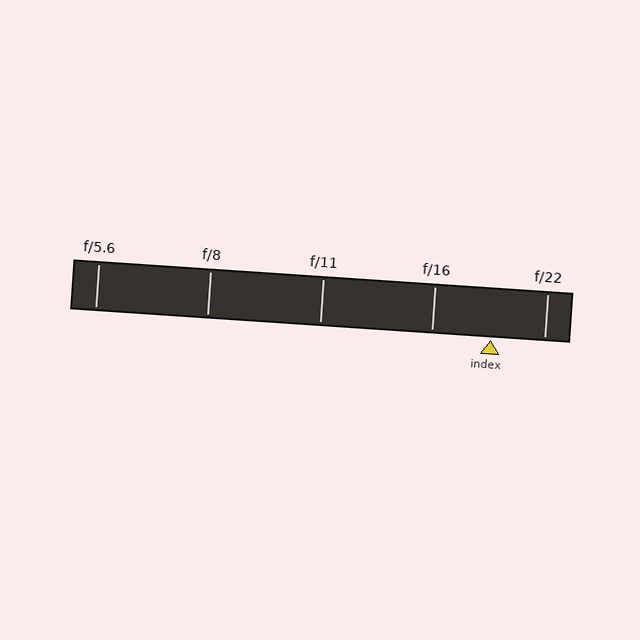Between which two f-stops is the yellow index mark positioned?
The index mark is between f/16 and f/22.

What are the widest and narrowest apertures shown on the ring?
The widest aperture shown is f/5.6 and the narrowest is f/22.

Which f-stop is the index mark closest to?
The index mark is closest to f/22.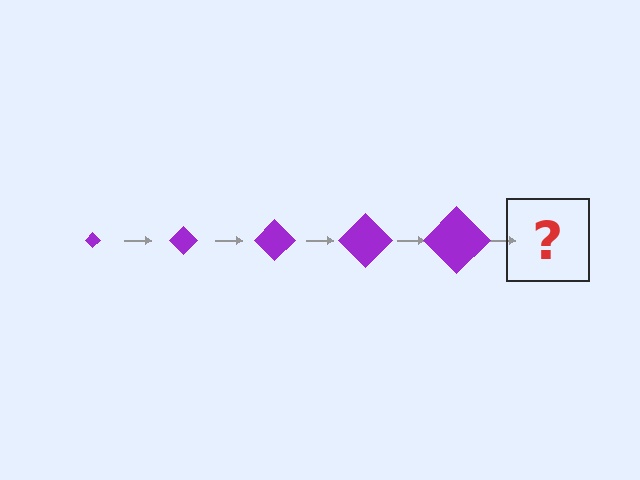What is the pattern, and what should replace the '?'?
The pattern is that the diamond gets progressively larger each step. The '?' should be a purple diamond, larger than the previous one.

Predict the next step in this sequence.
The next step is a purple diamond, larger than the previous one.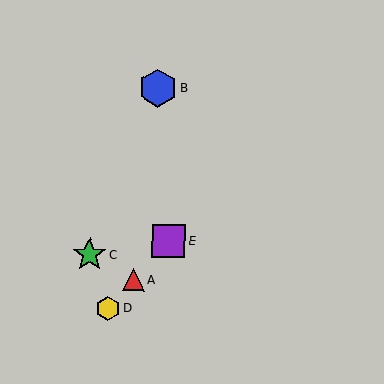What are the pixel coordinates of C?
Object C is at (90, 255).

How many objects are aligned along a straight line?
3 objects (A, D, E) are aligned along a straight line.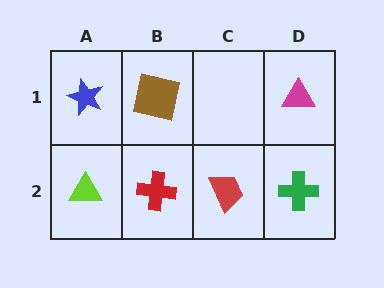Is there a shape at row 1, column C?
No, that cell is empty.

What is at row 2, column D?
A green cross.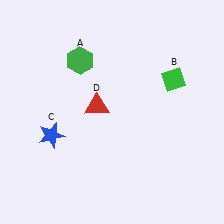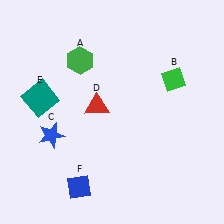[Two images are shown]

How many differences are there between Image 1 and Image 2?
There are 2 differences between the two images.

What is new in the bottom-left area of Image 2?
A blue diamond (F) was added in the bottom-left area of Image 2.